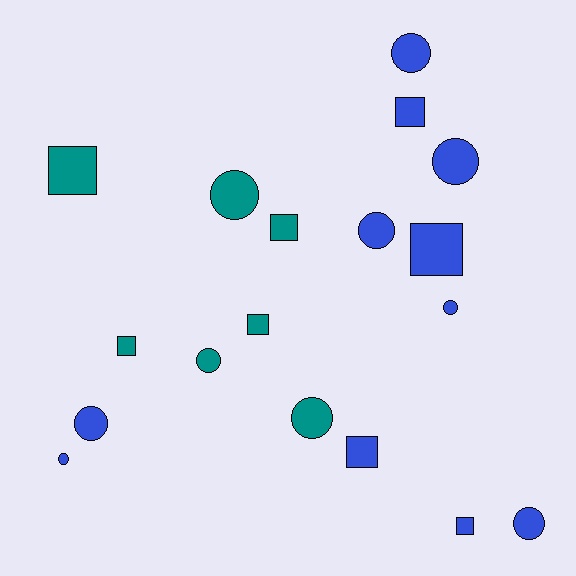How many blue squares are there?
There are 4 blue squares.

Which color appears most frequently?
Blue, with 11 objects.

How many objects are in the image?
There are 18 objects.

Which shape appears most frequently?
Circle, with 10 objects.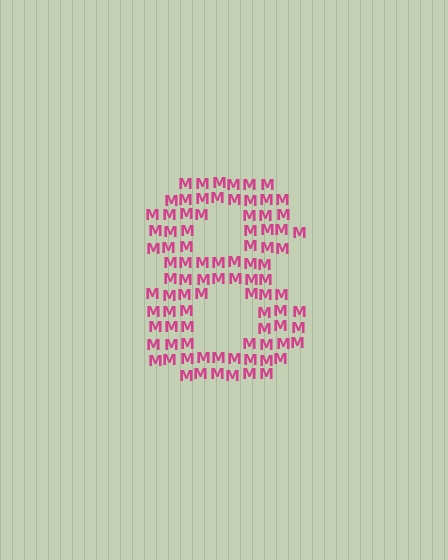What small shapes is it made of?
It is made of small letter M's.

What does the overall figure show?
The overall figure shows the digit 8.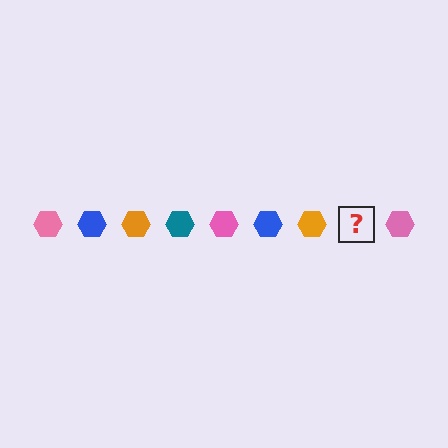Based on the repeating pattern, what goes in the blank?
The blank should be a teal hexagon.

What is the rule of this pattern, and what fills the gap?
The rule is that the pattern cycles through pink, blue, orange, teal hexagons. The gap should be filled with a teal hexagon.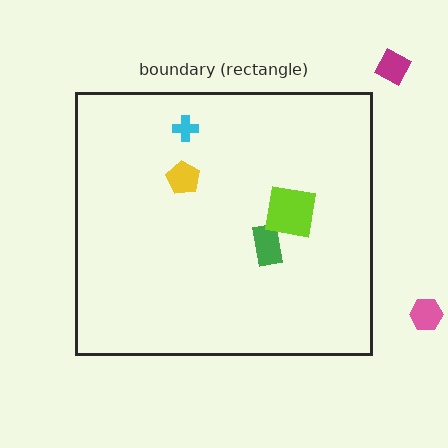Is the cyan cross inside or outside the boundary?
Inside.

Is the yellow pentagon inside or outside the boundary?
Inside.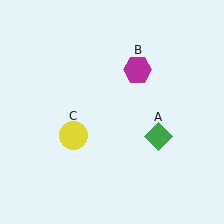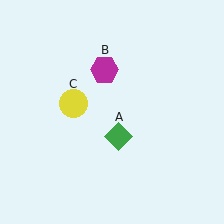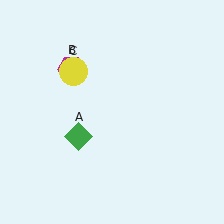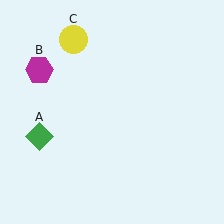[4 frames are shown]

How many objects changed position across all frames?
3 objects changed position: green diamond (object A), magenta hexagon (object B), yellow circle (object C).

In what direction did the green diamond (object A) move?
The green diamond (object A) moved left.